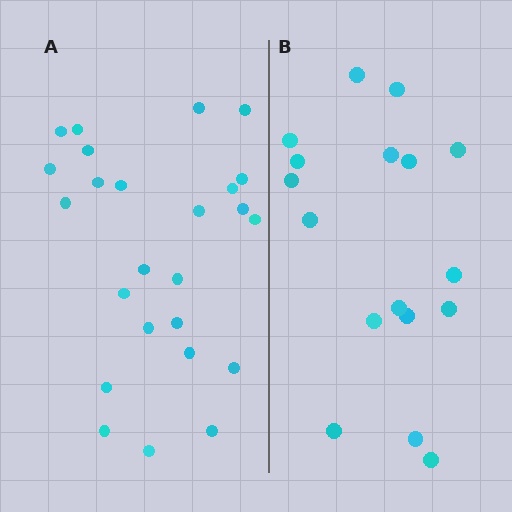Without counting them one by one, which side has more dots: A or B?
Region A (the left region) has more dots.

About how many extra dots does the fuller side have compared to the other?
Region A has roughly 8 or so more dots than region B.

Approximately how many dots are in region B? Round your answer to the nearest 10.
About 20 dots. (The exact count is 17, which rounds to 20.)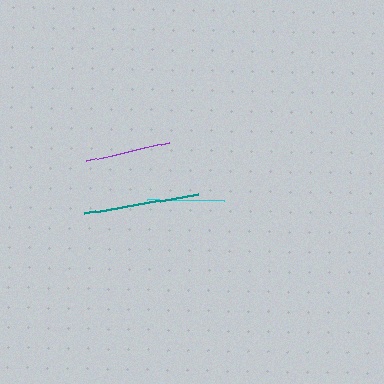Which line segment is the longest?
The teal line is the longest at approximately 116 pixels.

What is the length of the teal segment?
The teal segment is approximately 116 pixels long.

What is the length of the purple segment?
The purple segment is approximately 85 pixels long.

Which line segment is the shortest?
The cyan line is the shortest at approximately 77 pixels.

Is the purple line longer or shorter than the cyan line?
The purple line is longer than the cyan line.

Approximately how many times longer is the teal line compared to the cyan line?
The teal line is approximately 1.5 times the length of the cyan line.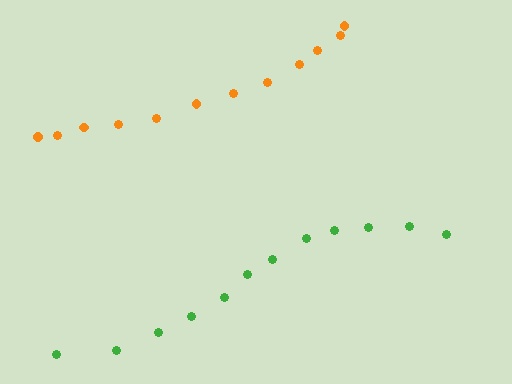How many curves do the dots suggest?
There are 2 distinct paths.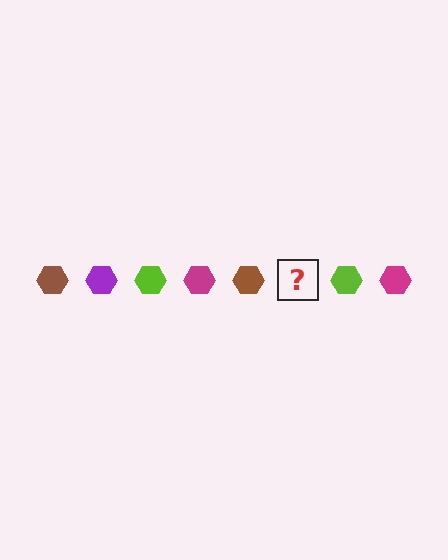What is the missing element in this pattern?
The missing element is a purple hexagon.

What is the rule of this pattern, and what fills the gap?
The rule is that the pattern cycles through brown, purple, lime, magenta hexagons. The gap should be filled with a purple hexagon.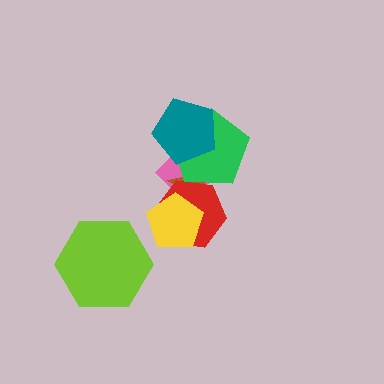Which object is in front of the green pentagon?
The teal pentagon is in front of the green pentagon.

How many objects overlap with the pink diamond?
5 objects overlap with the pink diamond.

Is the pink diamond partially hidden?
Yes, it is partially covered by another shape.